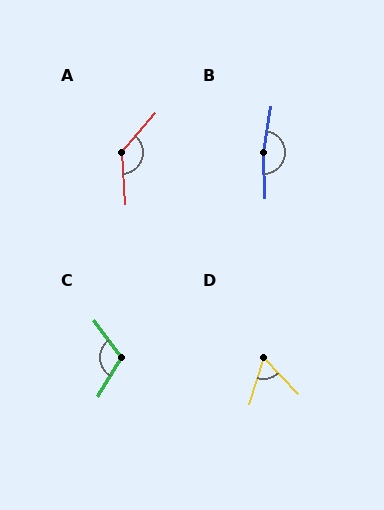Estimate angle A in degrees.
Approximately 135 degrees.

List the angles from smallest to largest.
D (60°), C (112°), A (135°), B (168°).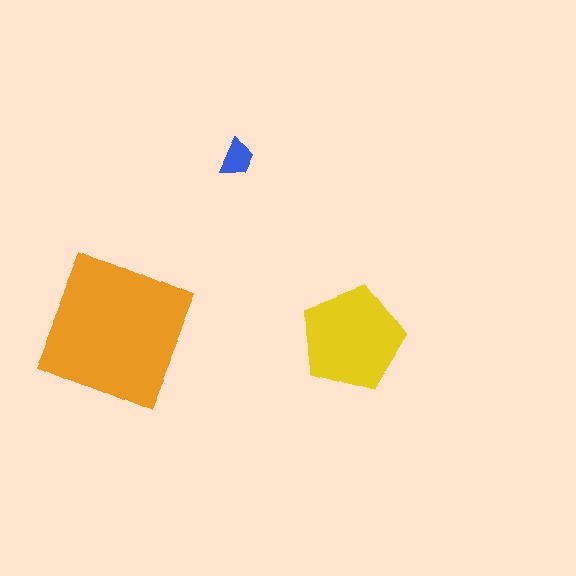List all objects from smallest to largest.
The blue trapezoid, the yellow pentagon, the orange square.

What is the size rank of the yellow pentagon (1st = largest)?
2nd.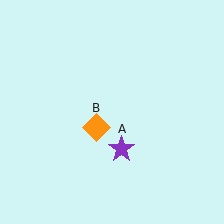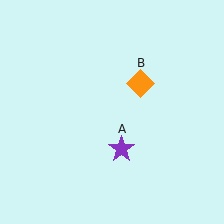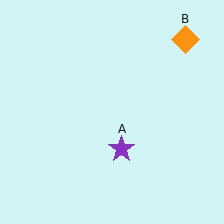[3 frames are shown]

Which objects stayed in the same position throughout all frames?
Purple star (object A) remained stationary.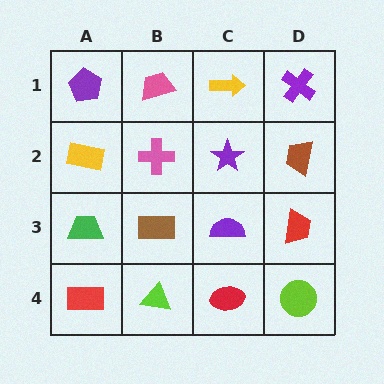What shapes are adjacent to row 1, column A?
A yellow rectangle (row 2, column A), a pink trapezoid (row 1, column B).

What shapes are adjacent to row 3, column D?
A brown trapezoid (row 2, column D), a lime circle (row 4, column D), a purple semicircle (row 3, column C).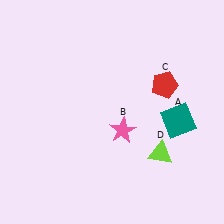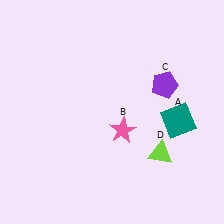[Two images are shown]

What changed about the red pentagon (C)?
In Image 1, C is red. In Image 2, it changed to purple.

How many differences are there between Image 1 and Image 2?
There is 1 difference between the two images.